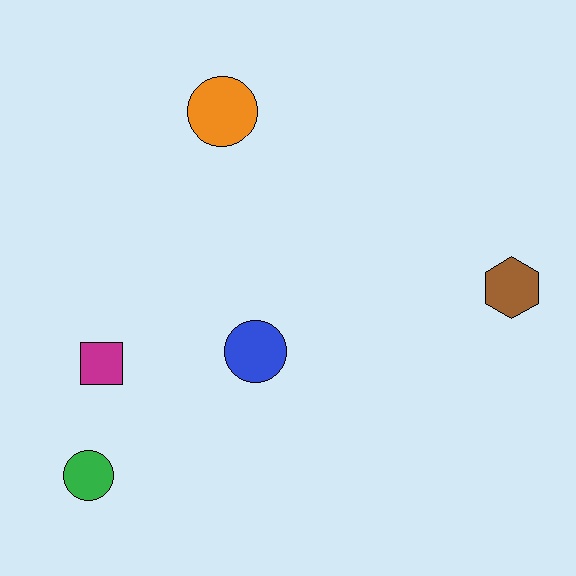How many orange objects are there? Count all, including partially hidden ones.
There is 1 orange object.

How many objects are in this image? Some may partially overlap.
There are 5 objects.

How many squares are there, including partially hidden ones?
There is 1 square.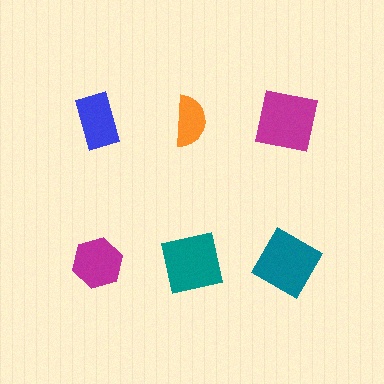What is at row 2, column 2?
A teal square.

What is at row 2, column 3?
A teal diamond.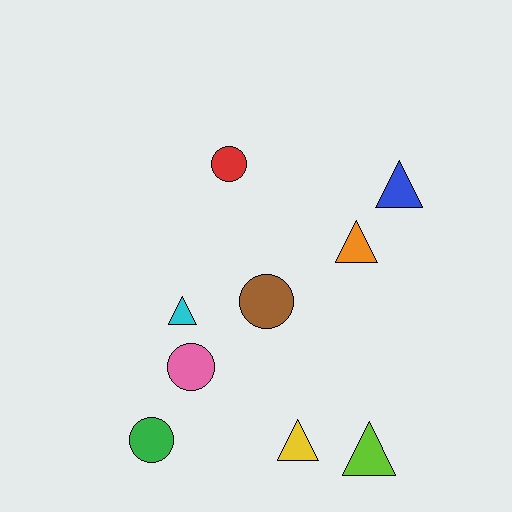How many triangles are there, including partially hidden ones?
There are 5 triangles.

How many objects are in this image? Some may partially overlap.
There are 9 objects.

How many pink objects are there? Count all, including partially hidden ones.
There is 1 pink object.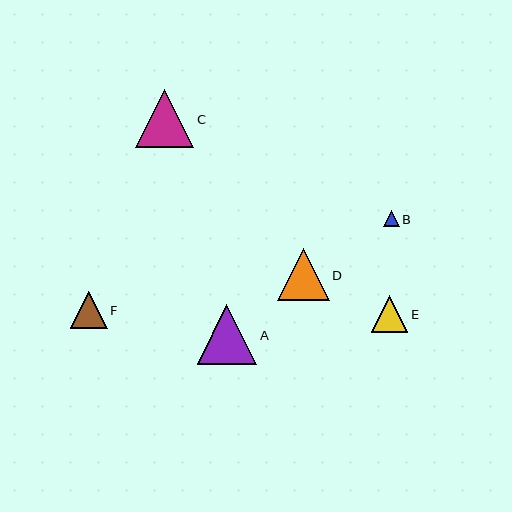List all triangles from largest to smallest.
From largest to smallest: A, C, D, F, E, B.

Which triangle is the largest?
Triangle A is the largest with a size of approximately 60 pixels.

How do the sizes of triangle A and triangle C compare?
Triangle A and triangle C are approximately the same size.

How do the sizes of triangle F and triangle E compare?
Triangle F and triangle E are approximately the same size.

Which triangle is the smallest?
Triangle B is the smallest with a size of approximately 15 pixels.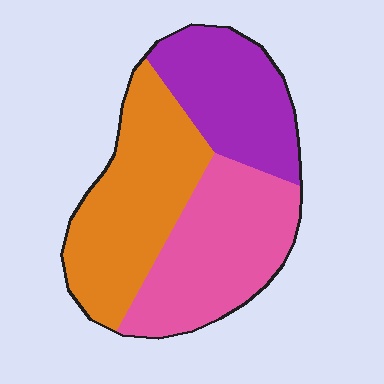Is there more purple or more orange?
Orange.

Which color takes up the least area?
Purple, at roughly 25%.